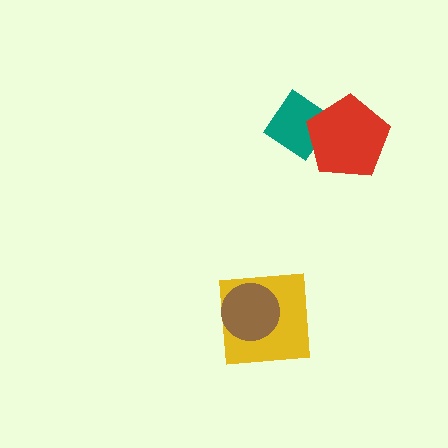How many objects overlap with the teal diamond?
1 object overlaps with the teal diamond.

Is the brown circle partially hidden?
No, no other shape covers it.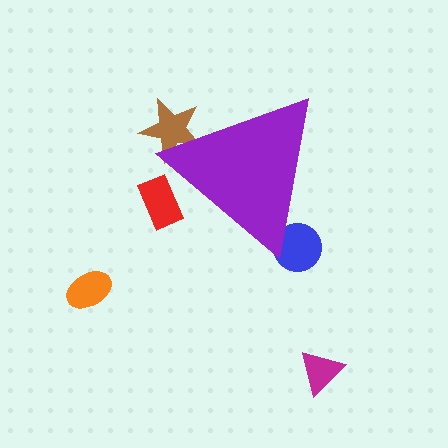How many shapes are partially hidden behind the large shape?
3 shapes are partially hidden.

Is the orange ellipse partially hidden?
No, the orange ellipse is fully visible.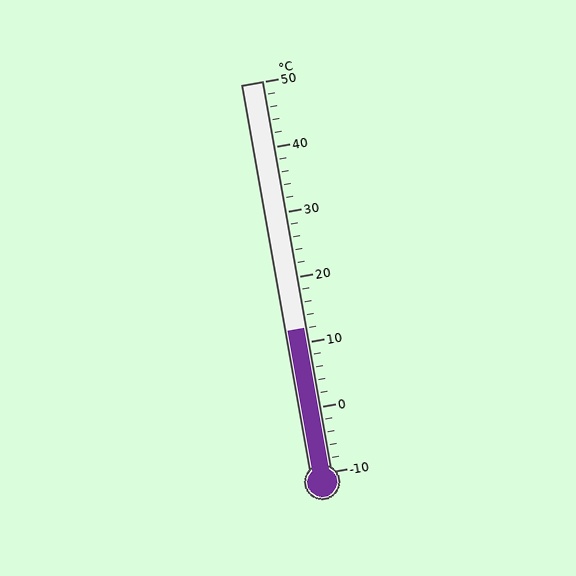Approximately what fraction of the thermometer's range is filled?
The thermometer is filled to approximately 35% of its range.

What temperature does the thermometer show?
The thermometer shows approximately 12°C.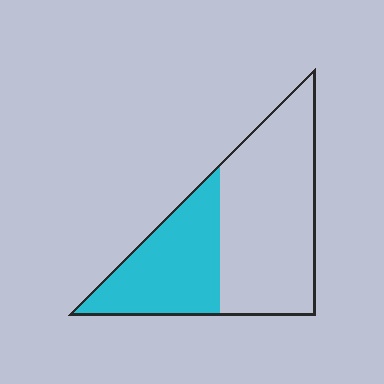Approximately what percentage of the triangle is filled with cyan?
Approximately 40%.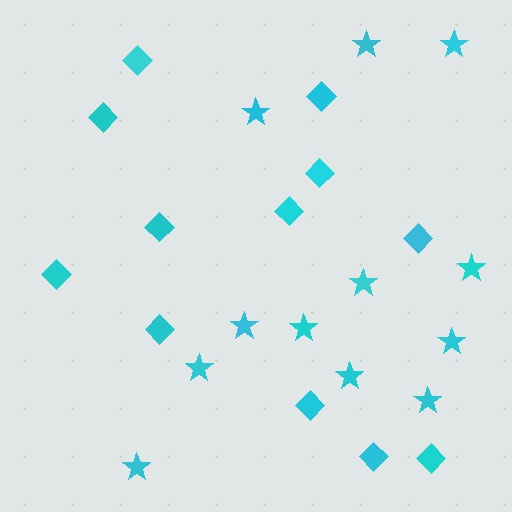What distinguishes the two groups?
There are 2 groups: one group of diamonds (12) and one group of stars (12).